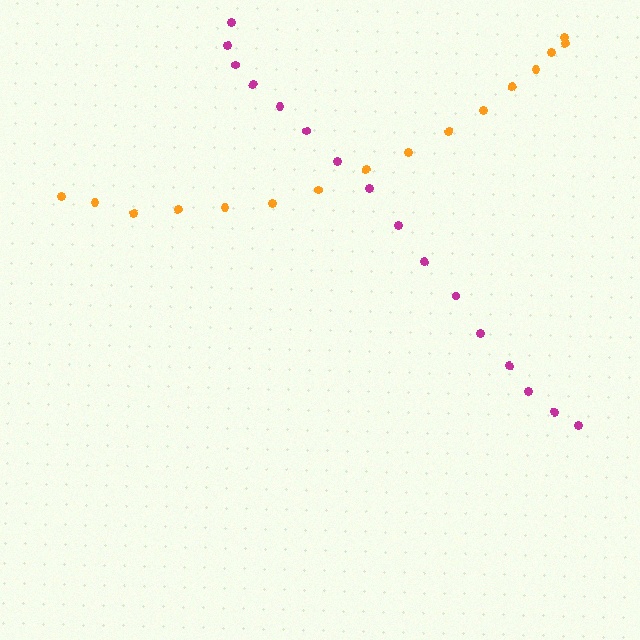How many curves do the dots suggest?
There are 2 distinct paths.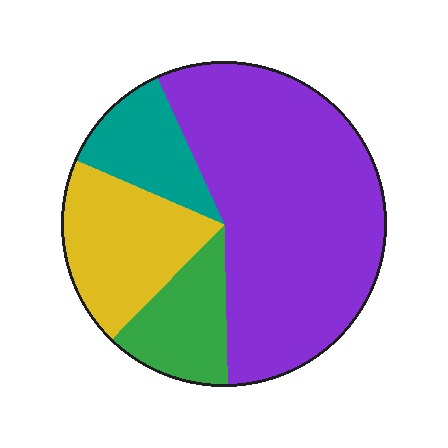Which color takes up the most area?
Purple, at roughly 55%.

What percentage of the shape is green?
Green covers about 15% of the shape.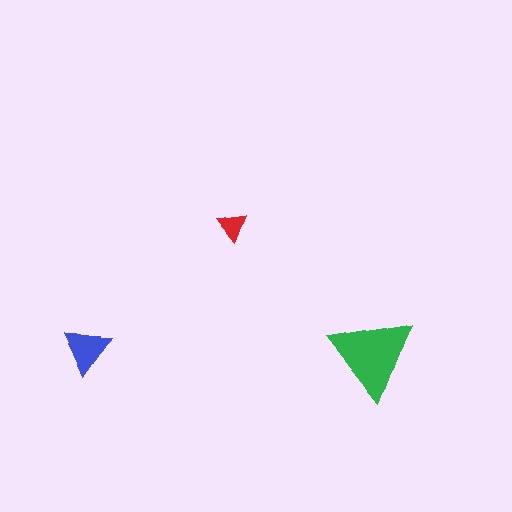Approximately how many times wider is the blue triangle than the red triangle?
About 1.5 times wider.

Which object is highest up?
The red triangle is topmost.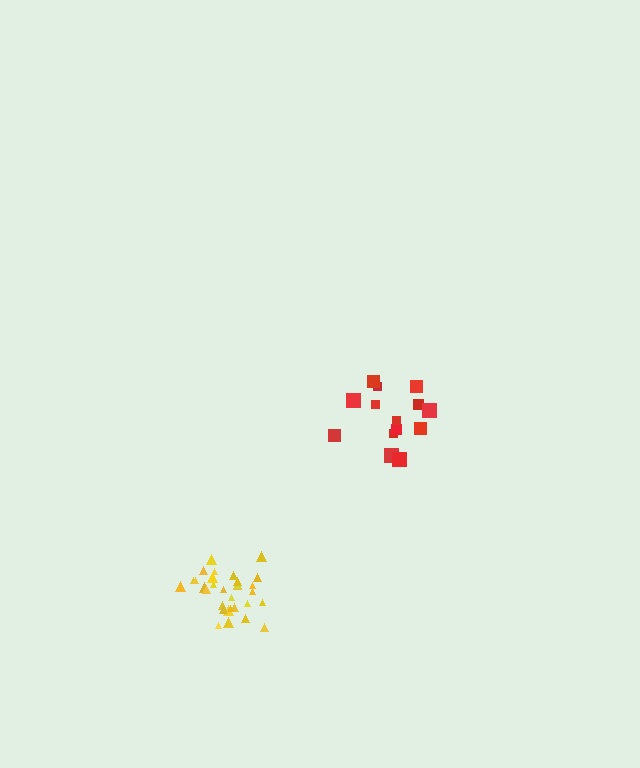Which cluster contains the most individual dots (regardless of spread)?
Yellow (31).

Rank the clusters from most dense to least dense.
yellow, red.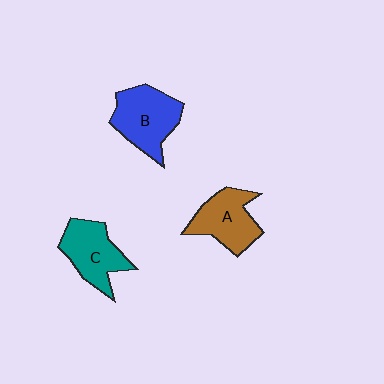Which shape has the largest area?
Shape B (blue).